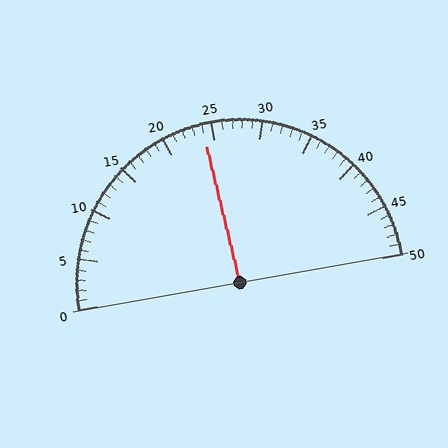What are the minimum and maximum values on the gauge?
The gauge ranges from 0 to 50.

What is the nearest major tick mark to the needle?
The nearest major tick mark is 25.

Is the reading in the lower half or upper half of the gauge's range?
The reading is in the lower half of the range (0 to 50).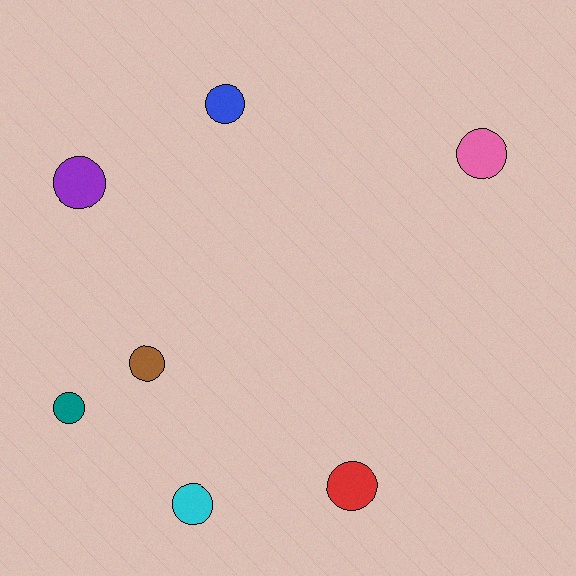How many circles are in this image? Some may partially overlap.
There are 7 circles.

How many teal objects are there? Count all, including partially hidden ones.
There is 1 teal object.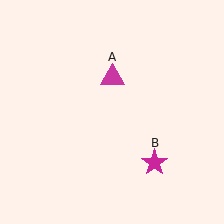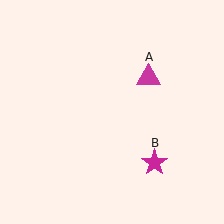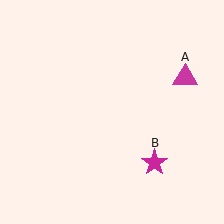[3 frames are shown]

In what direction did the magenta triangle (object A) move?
The magenta triangle (object A) moved right.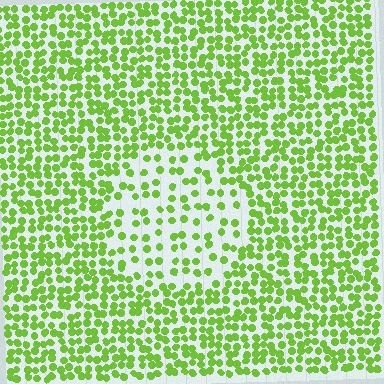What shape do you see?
I see a circle.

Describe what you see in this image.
The image contains small lime elements arranged at two different densities. A circle-shaped region is visible where the elements are less densely packed than the surrounding area.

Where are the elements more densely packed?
The elements are more densely packed outside the circle boundary.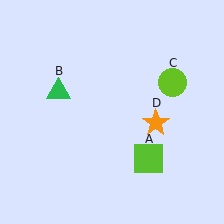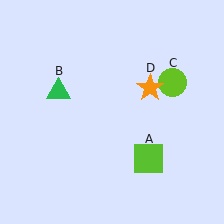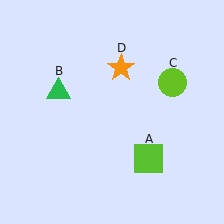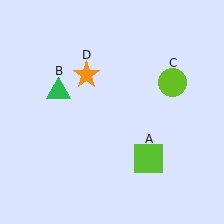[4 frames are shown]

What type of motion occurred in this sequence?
The orange star (object D) rotated counterclockwise around the center of the scene.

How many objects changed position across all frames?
1 object changed position: orange star (object D).